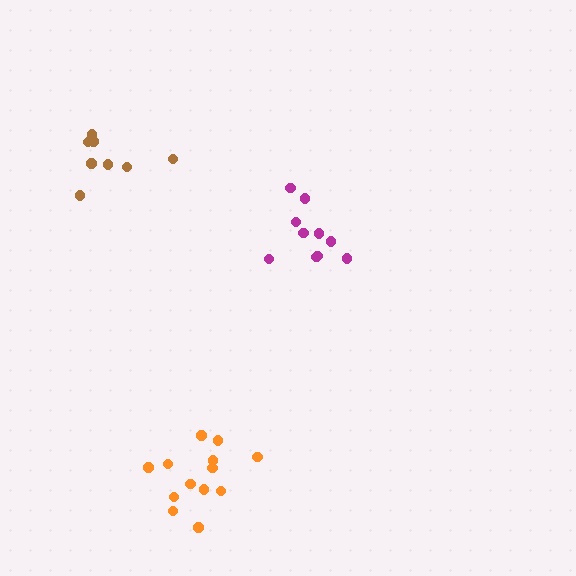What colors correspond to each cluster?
The clusters are colored: magenta, brown, orange.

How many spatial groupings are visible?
There are 3 spatial groupings.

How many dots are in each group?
Group 1: 10 dots, Group 2: 8 dots, Group 3: 13 dots (31 total).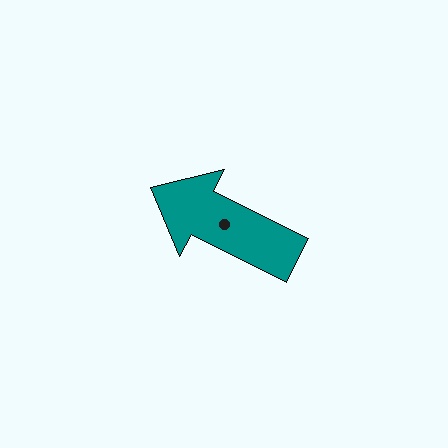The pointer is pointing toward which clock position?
Roughly 10 o'clock.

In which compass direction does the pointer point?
Northwest.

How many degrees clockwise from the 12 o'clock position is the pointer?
Approximately 297 degrees.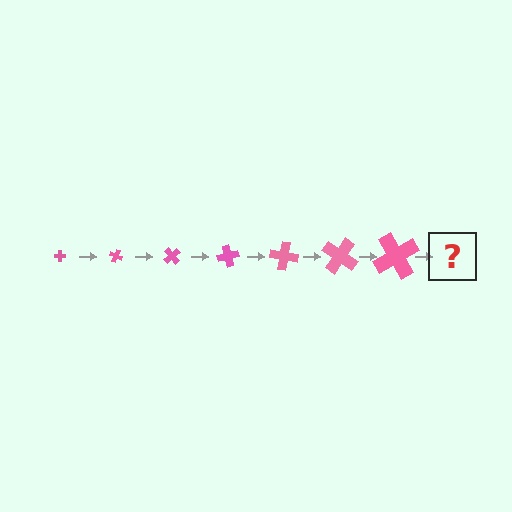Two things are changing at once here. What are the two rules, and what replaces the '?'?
The two rules are that the cross grows larger each step and it rotates 25 degrees each step. The '?' should be a cross, larger than the previous one and rotated 175 degrees from the start.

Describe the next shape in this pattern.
It should be a cross, larger than the previous one and rotated 175 degrees from the start.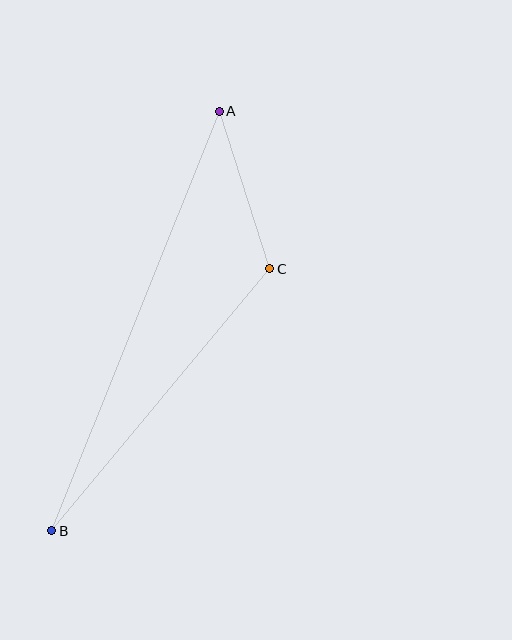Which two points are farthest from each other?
Points A and B are farthest from each other.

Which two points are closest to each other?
Points A and C are closest to each other.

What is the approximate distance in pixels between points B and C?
The distance between B and C is approximately 341 pixels.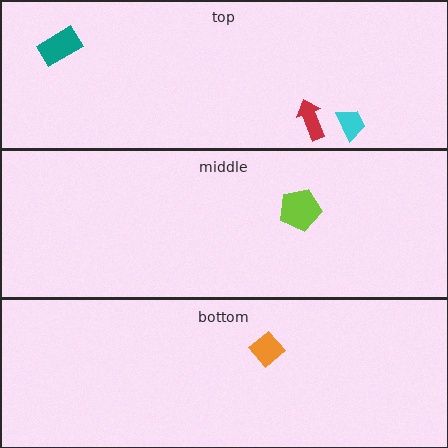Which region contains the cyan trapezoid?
The top region.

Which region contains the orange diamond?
The bottom region.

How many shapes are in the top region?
3.